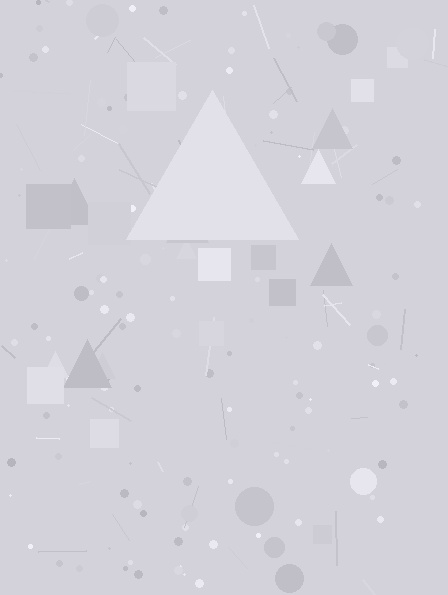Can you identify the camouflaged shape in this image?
The camouflaged shape is a triangle.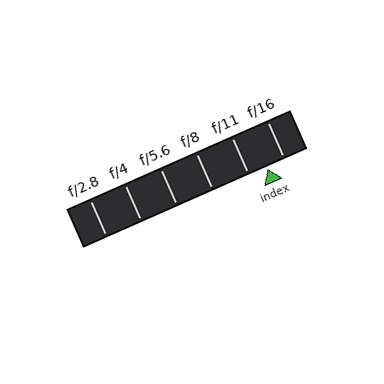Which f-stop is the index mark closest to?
The index mark is closest to f/16.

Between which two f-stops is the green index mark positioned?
The index mark is between f/11 and f/16.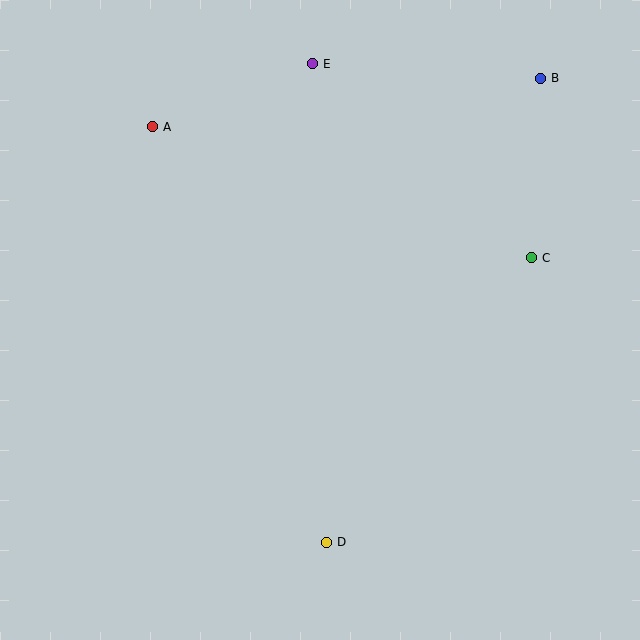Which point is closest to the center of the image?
Point C at (532, 258) is closest to the center.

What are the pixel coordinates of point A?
Point A is at (153, 127).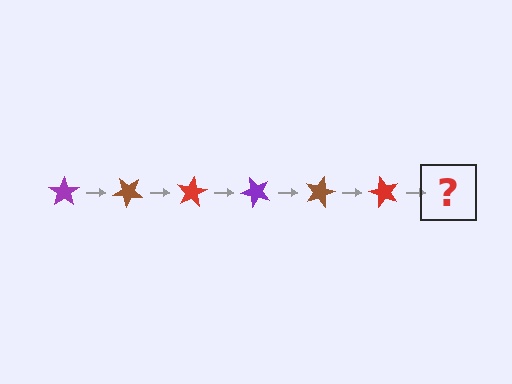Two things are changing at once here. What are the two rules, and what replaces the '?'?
The two rules are that it rotates 40 degrees each step and the color cycles through purple, brown, and red. The '?' should be a purple star, rotated 240 degrees from the start.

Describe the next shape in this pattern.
It should be a purple star, rotated 240 degrees from the start.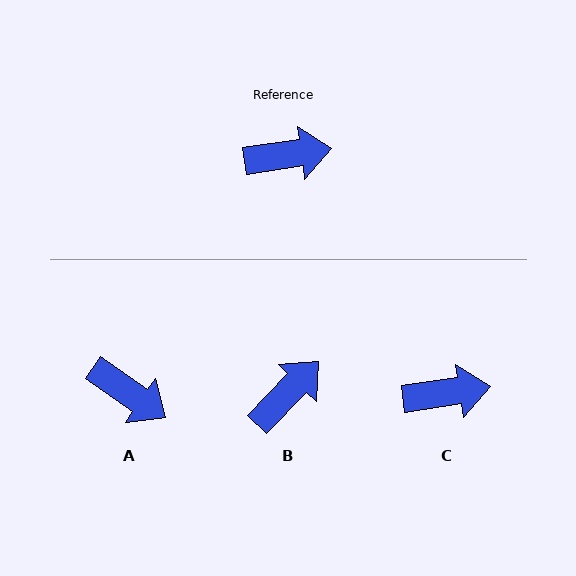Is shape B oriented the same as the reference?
No, it is off by about 38 degrees.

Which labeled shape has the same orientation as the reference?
C.